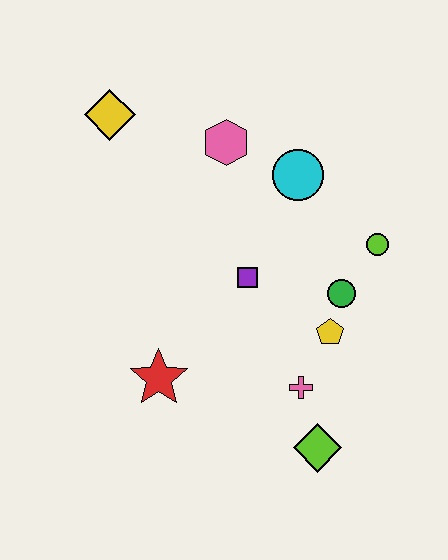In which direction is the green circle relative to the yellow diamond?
The green circle is to the right of the yellow diamond.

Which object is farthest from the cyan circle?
The lime diamond is farthest from the cyan circle.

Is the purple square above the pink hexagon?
No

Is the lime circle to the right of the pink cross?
Yes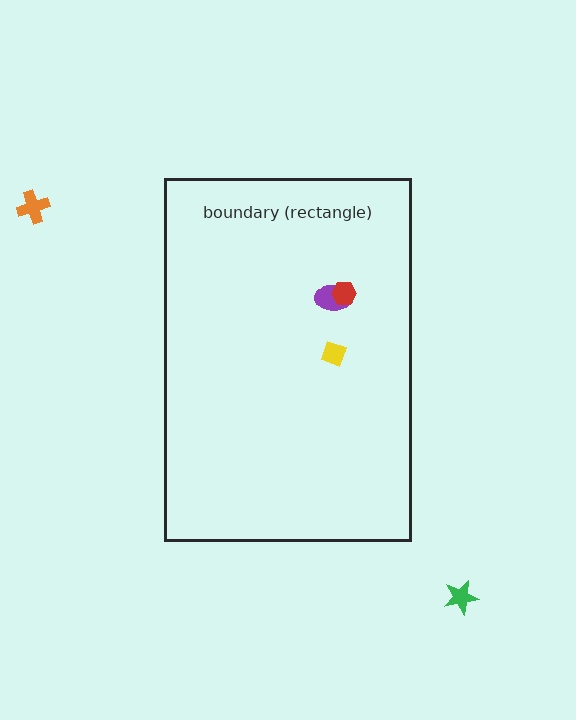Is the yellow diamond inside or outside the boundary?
Inside.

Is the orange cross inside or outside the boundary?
Outside.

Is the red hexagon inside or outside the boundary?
Inside.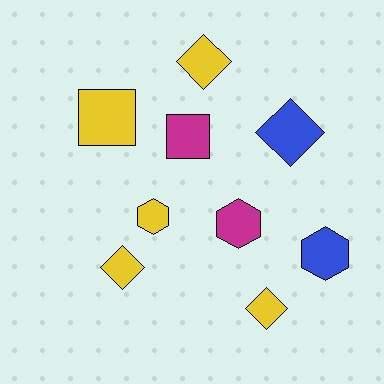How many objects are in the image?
There are 9 objects.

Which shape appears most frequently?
Diamond, with 4 objects.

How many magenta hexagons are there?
There is 1 magenta hexagon.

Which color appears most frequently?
Yellow, with 5 objects.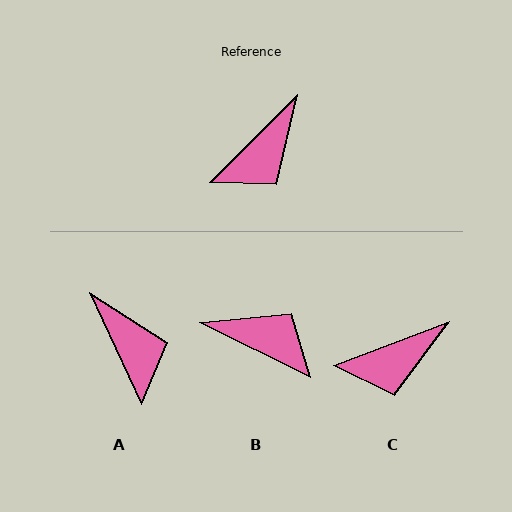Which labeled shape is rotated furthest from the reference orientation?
B, about 109 degrees away.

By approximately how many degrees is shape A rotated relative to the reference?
Approximately 70 degrees counter-clockwise.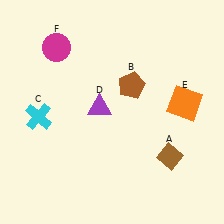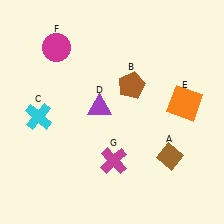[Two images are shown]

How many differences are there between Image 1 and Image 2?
There is 1 difference between the two images.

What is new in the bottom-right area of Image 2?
A magenta cross (G) was added in the bottom-right area of Image 2.